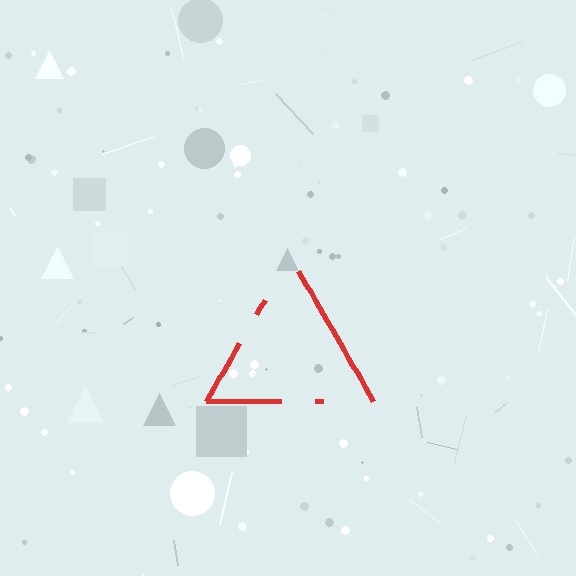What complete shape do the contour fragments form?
The contour fragments form a triangle.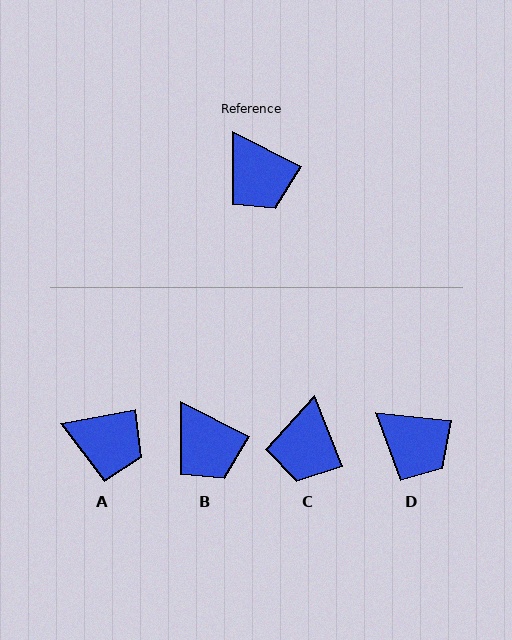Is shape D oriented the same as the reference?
No, it is off by about 20 degrees.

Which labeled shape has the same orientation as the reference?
B.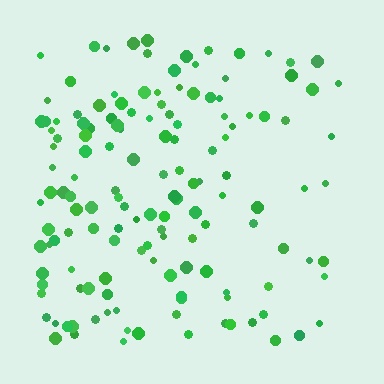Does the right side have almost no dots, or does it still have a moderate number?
Still a moderate number, just noticeably fewer than the left.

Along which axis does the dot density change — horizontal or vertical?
Horizontal.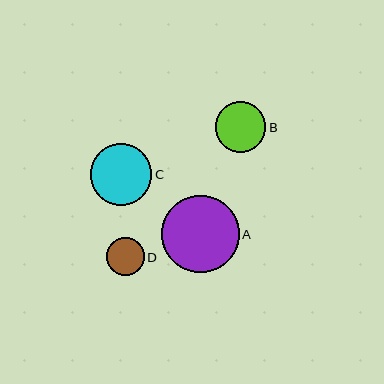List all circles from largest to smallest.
From largest to smallest: A, C, B, D.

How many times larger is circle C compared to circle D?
Circle C is approximately 1.6 times the size of circle D.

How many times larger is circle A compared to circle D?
Circle A is approximately 2.0 times the size of circle D.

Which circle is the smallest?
Circle D is the smallest with a size of approximately 38 pixels.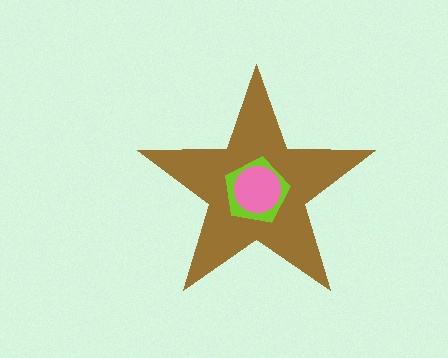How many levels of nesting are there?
3.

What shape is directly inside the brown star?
The lime pentagon.